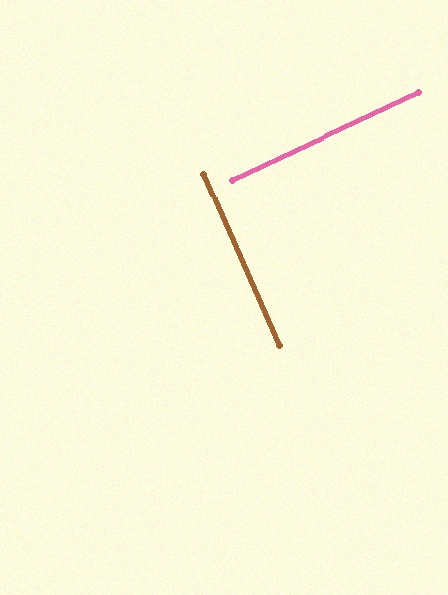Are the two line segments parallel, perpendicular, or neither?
Perpendicular — they meet at approximately 89°.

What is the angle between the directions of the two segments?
Approximately 89 degrees.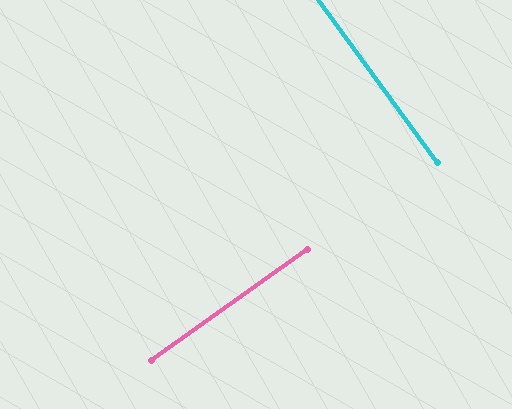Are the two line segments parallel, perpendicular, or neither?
Perpendicular — they meet at approximately 89°.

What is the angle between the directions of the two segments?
Approximately 89 degrees.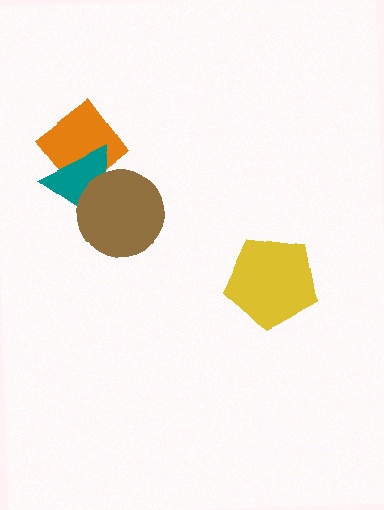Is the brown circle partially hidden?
No, no other shape covers it.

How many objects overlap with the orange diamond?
1 object overlaps with the orange diamond.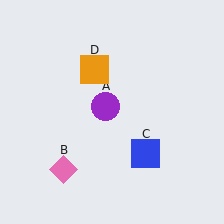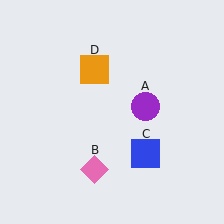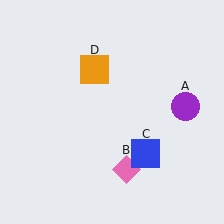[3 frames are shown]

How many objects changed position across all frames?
2 objects changed position: purple circle (object A), pink diamond (object B).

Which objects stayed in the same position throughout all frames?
Blue square (object C) and orange square (object D) remained stationary.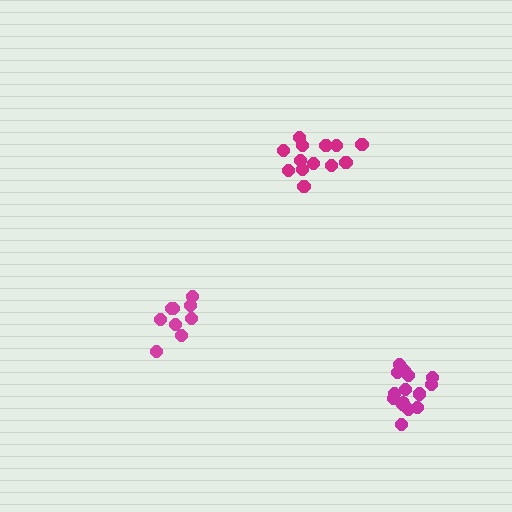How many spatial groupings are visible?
There are 3 spatial groupings.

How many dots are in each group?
Group 1: 9 dots, Group 2: 15 dots, Group 3: 13 dots (37 total).